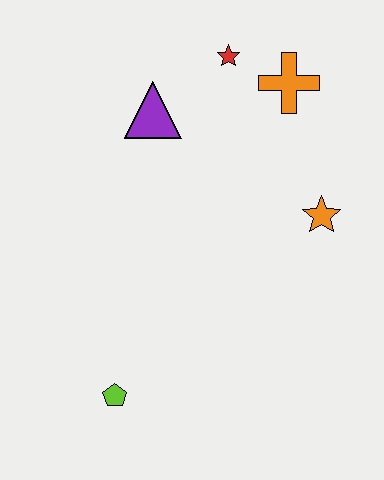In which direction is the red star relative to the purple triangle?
The red star is to the right of the purple triangle.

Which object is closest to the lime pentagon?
The orange star is closest to the lime pentagon.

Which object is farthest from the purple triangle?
The lime pentagon is farthest from the purple triangle.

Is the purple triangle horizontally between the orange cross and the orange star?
No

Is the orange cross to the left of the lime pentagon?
No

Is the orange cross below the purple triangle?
No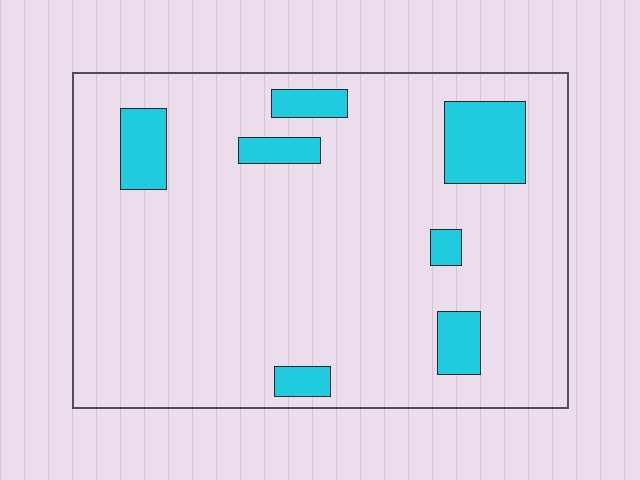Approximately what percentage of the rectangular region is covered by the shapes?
Approximately 10%.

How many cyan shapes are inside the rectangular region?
7.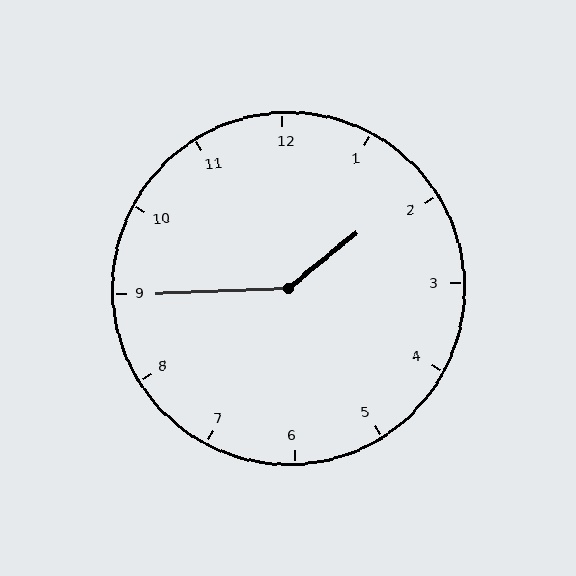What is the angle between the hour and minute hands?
Approximately 142 degrees.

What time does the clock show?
1:45.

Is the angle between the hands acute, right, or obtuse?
It is obtuse.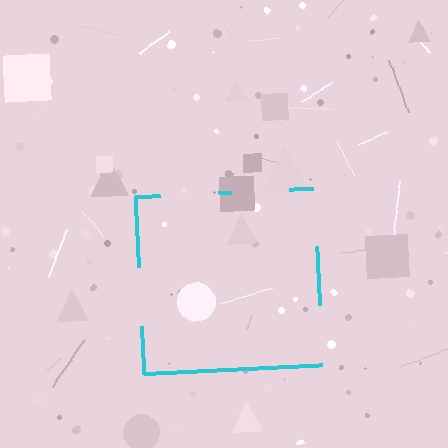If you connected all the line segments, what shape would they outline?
They would outline a square.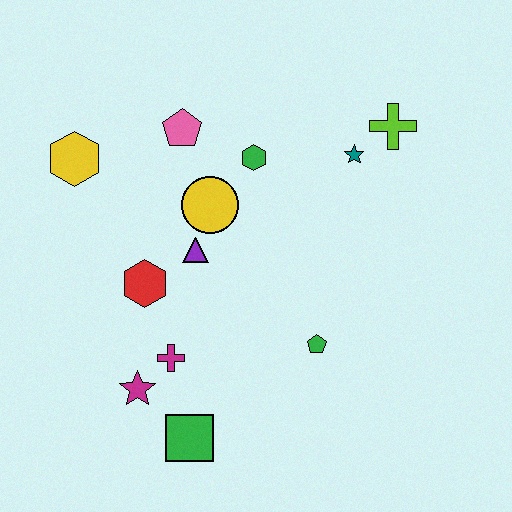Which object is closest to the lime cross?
The teal star is closest to the lime cross.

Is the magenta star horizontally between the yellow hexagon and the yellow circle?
Yes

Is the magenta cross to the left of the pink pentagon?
Yes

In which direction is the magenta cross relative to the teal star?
The magenta cross is below the teal star.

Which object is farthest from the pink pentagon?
The green square is farthest from the pink pentagon.